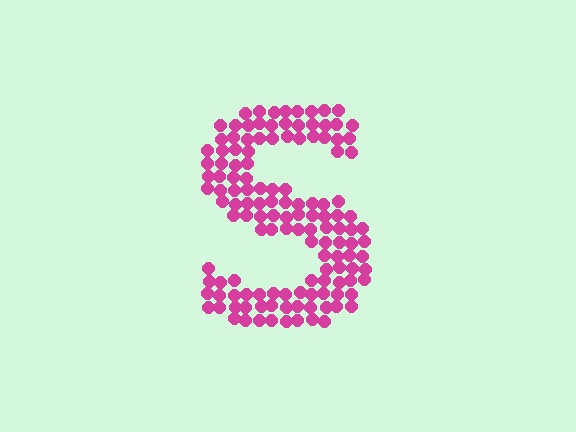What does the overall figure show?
The overall figure shows the letter S.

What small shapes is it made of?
It is made of small circles.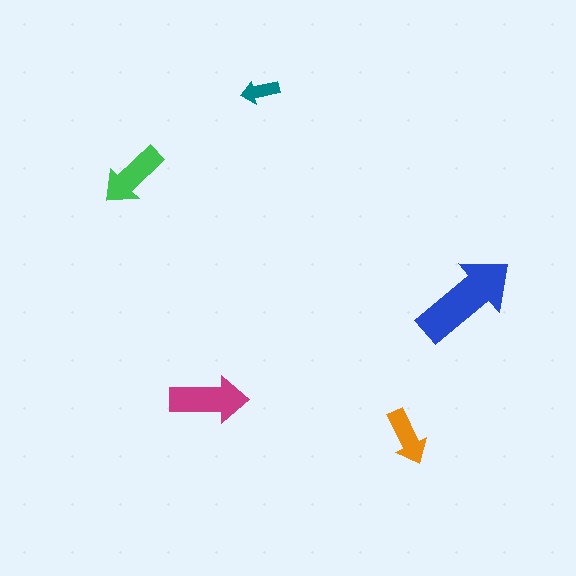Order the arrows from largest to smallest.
the blue one, the magenta one, the green one, the orange one, the teal one.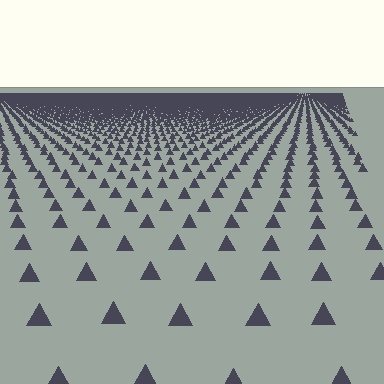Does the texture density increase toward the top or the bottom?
Density increases toward the top.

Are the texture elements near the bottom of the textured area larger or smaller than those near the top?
Larger. Near the bottom, elements are closer to the viewer and appear at a bigger on-screen size.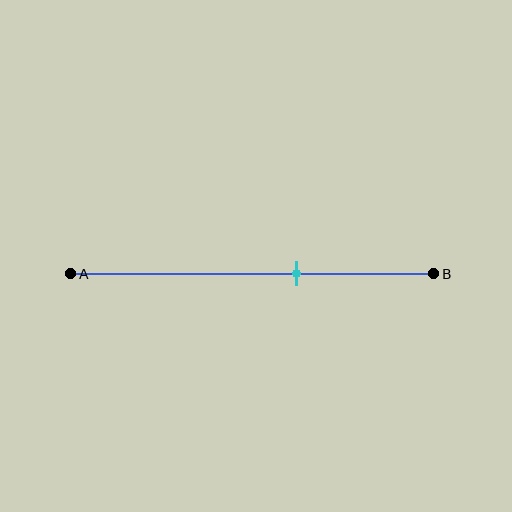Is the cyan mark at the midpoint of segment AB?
No, the mark is at about 60% from A, not at the 50% midpoint.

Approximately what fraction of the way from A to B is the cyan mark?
The cyan mark is approximately 60% of the way from A to B.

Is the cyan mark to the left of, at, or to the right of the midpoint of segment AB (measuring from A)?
The cyan mark is to the right of the midpoint of segment AB.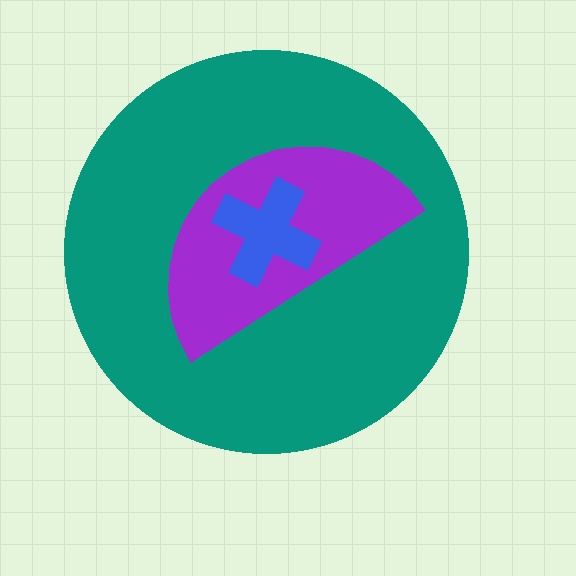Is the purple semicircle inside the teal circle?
Yes.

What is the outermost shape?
The teal circle.